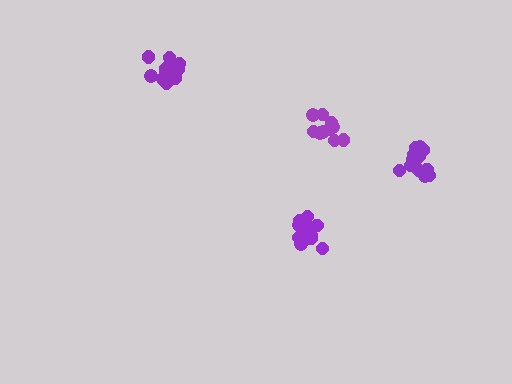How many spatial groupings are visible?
There are 4 spatial groupings.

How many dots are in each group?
Group 1: 15 dots, Group 2: 10 dots, Group 3: 14 dots, Group 4: 15 dots (54 total).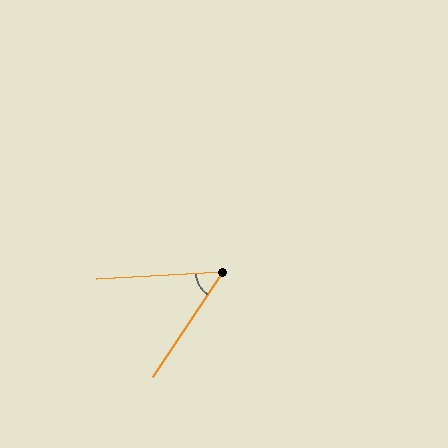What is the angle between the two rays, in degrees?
Approximately 53 degrees.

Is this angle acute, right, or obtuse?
It is acute.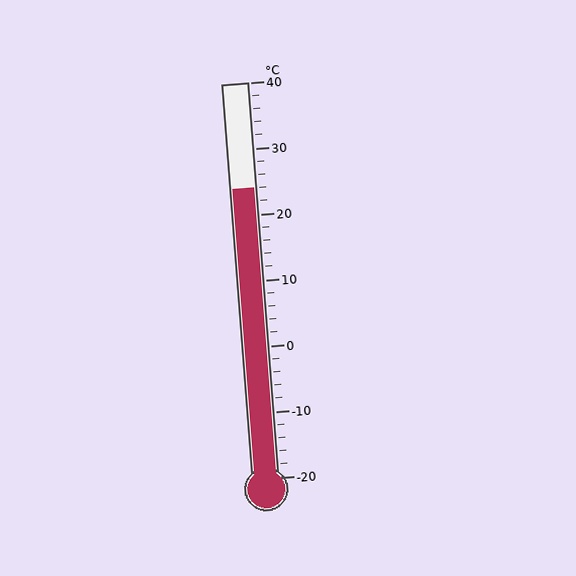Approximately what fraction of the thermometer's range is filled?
The thermometer is filled to approximately 75% of its range.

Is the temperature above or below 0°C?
The temperature is above 0°C.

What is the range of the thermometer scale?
The thermometer scale ranges from -20°C to 40°C.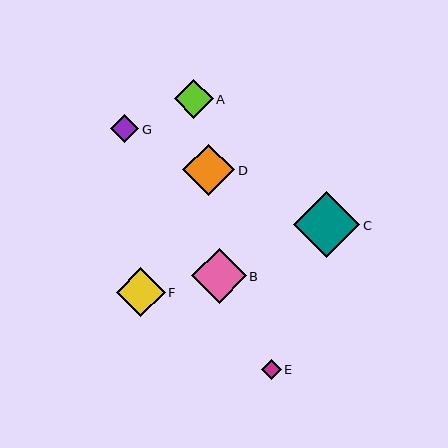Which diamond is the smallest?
Diamond E is the smallest with a size of approximately 20 pixels.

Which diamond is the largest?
Diamond C is the largest with a size of approximately 66 pixels.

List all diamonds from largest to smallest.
From largest to smallest: C, B, D, F, A, G, E.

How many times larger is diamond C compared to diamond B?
Diamond C is approximately 1.2 times the size of diamond B.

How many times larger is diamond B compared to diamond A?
Diamond B is approximately 1.4 times the size of diamond A.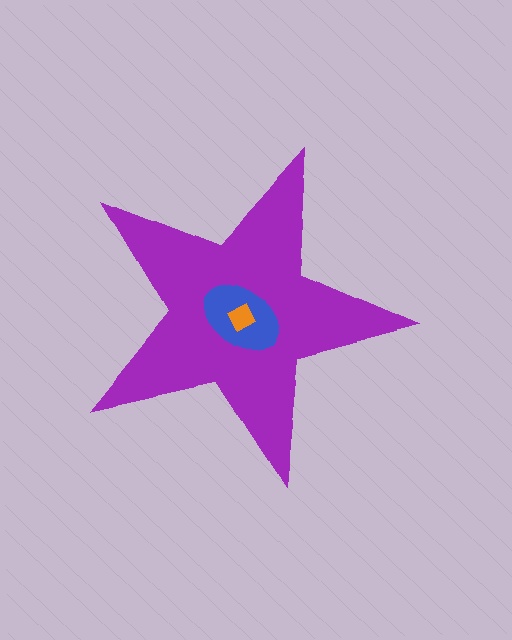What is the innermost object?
The orange square.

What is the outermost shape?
The purple star.